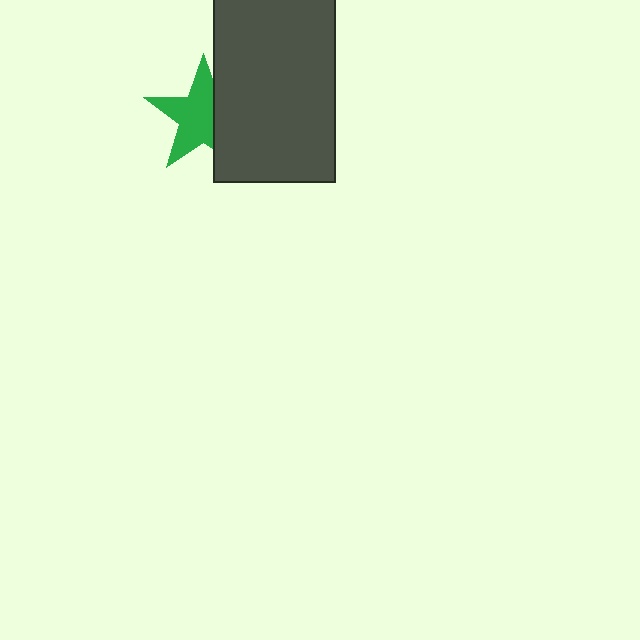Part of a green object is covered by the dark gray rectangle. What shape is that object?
It is a star.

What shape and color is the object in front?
The object in front is a dark gray rectangle.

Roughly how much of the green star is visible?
Most of it is visible (roughly 67%).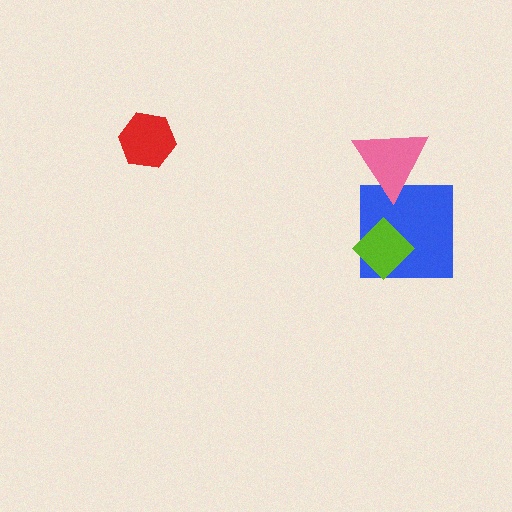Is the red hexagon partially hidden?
No, no other shape covers it.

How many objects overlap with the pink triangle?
1 object overlaps with the pink triangle.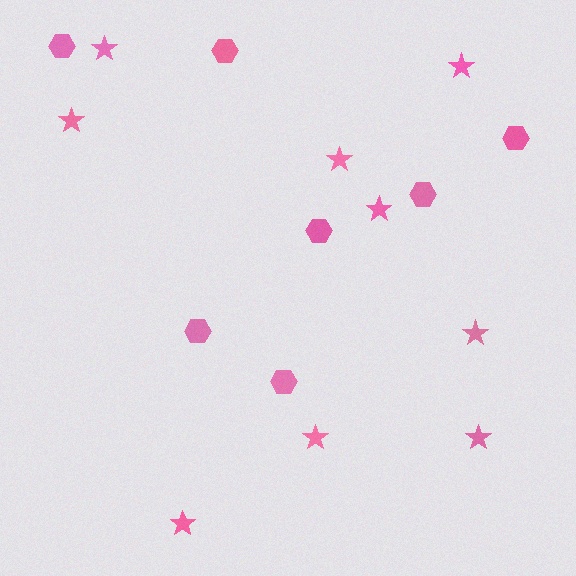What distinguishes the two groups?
There are 2 groups: one group of stars (9) and one group of hexagons (7).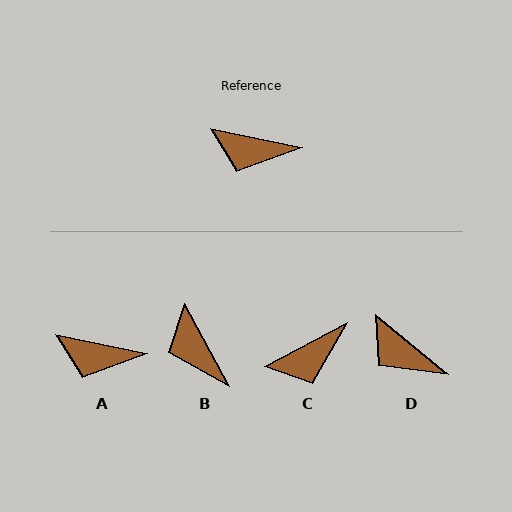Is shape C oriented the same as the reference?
No, it is off by about 39 degrees.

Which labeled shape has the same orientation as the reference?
A.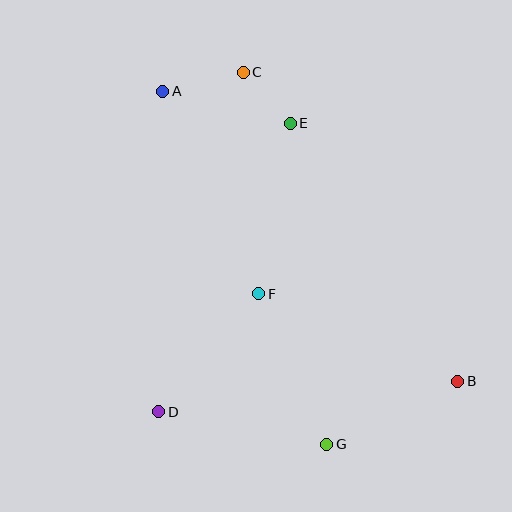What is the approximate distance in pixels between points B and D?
The distance between B and D is approximately 300 pixels.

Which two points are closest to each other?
Points C and E are closest to each other.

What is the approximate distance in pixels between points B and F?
The distance between B and F is approximately 217 pixels.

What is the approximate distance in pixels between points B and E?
The distance between B and E is approximately 307 pixels.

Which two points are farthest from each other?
Points A and B are farthest from each other.